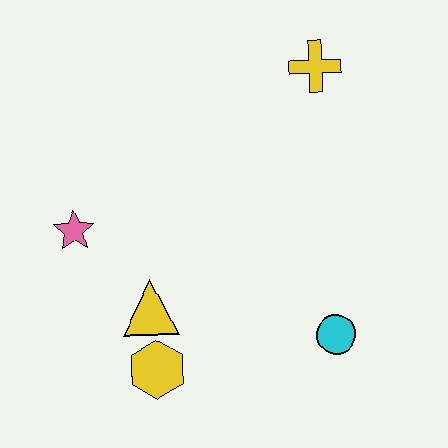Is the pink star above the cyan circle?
Yes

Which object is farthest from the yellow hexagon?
The yellow cross is farthest from the yellow hexagon.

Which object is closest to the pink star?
The yellow triangle is closest to the pink star.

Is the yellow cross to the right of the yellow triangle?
Yes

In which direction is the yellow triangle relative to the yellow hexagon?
The yellow triangle is above the yellow hexagon.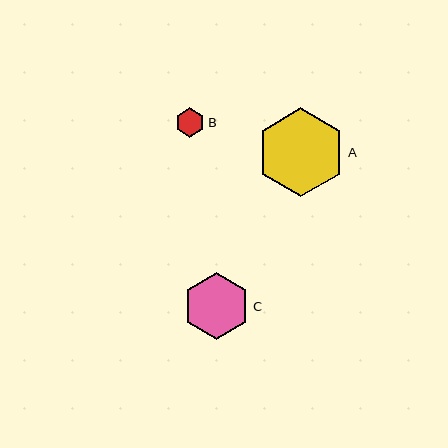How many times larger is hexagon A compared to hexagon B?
Hexagon A is approximately 3.0 times the size of hexagon B.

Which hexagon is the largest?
Hexagon A is the largest with a size of approximately 89 pixels.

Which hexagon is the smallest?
Hexagon B is the smallest with a size of approximately 30 pixels.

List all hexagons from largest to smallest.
From largest to smallest: A, C, B.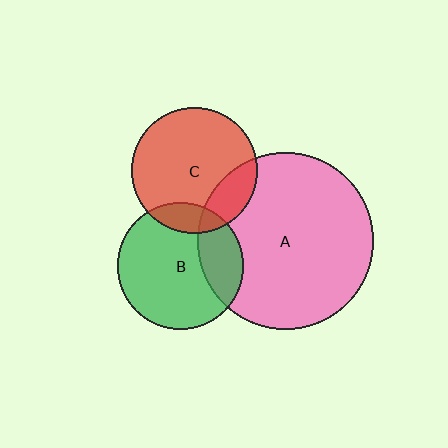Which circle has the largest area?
Circle A (pink).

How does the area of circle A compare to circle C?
Approximately 1.9 times.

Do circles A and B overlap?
Yes.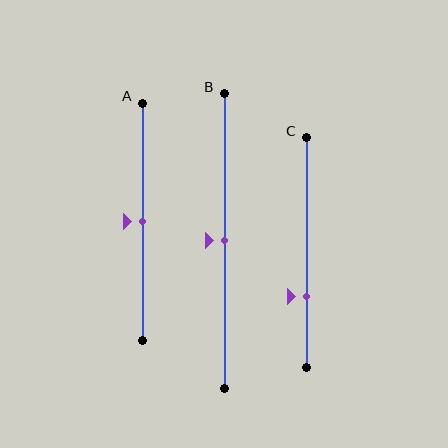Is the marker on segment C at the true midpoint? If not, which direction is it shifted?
No, the marker on segment C is shifted downward by about 19% of the segment length.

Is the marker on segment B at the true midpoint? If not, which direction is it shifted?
Yes, the marker on segment B is at the true midpoint.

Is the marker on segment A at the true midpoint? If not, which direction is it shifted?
Yes, the marker on segment A is at the true midpoint.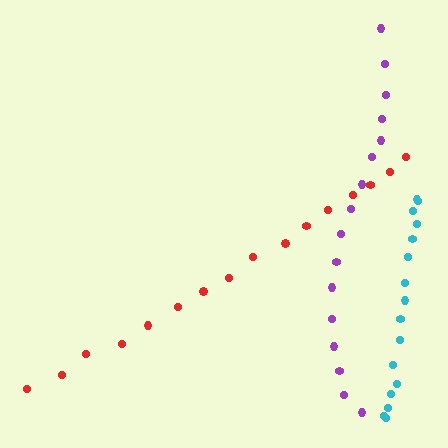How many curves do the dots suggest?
There are 3 distinct paths.